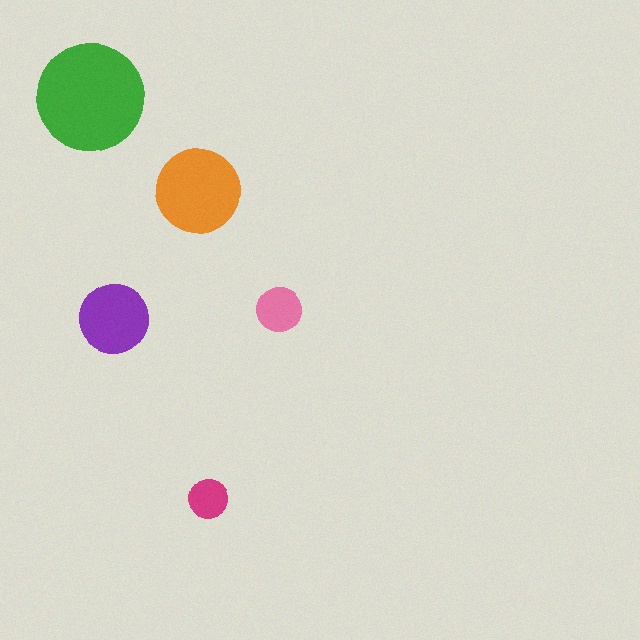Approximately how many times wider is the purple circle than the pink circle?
About 1.5 times wider.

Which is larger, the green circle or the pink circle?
The green one.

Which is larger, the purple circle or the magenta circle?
The purple one.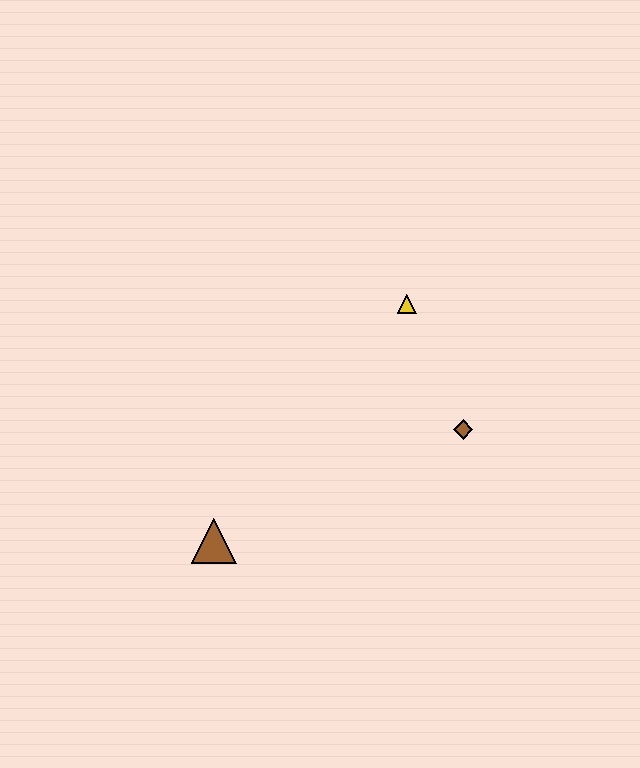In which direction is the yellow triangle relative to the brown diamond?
The yellow triangle is above the brown diamond.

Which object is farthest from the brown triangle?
The yellow triangle is farthest from the brown triangle.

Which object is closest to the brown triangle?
The brown diamond is closest to the brown triangle.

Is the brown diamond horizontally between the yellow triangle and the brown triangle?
No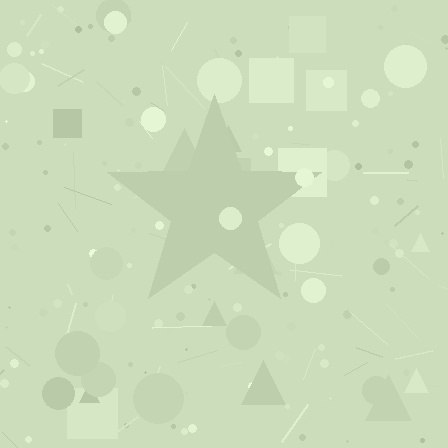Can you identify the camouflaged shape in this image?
The camouflaged shape is a star.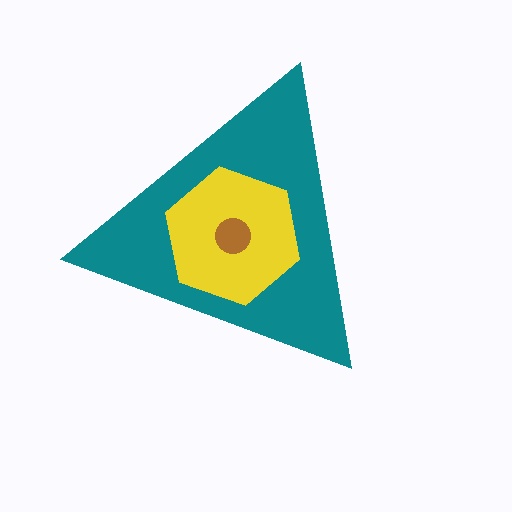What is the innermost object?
The brown circle.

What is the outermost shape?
The teal triangle.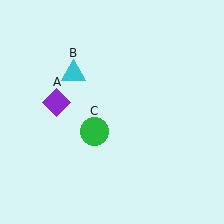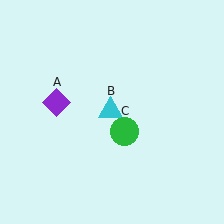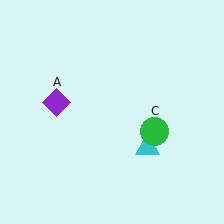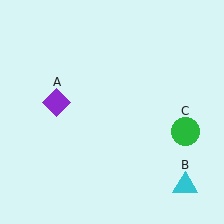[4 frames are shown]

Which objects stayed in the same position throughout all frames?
Purple diamond (object A) remained stationary.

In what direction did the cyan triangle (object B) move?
The cyan triangle (object B) moved down and to the right.